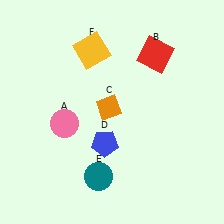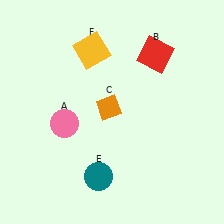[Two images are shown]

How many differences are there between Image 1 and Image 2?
There is 1 difference between the two images.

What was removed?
The blue pentagon (D) was removed in Image 2.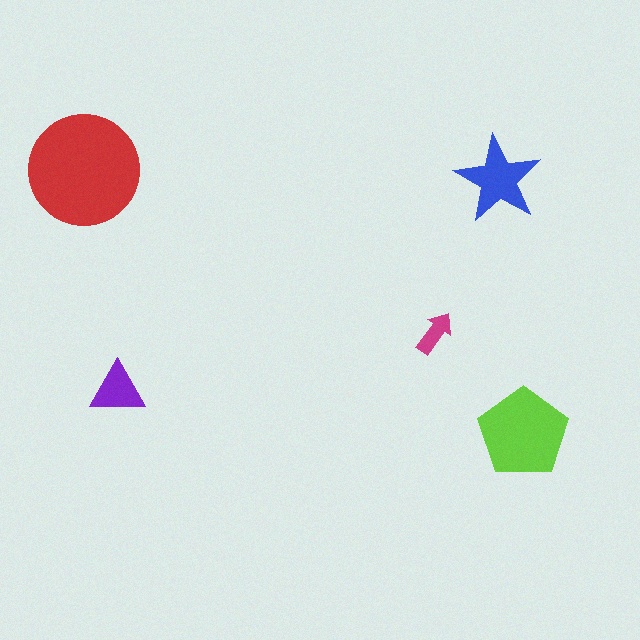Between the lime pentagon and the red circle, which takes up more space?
The red circle.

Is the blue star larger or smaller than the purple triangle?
Larger.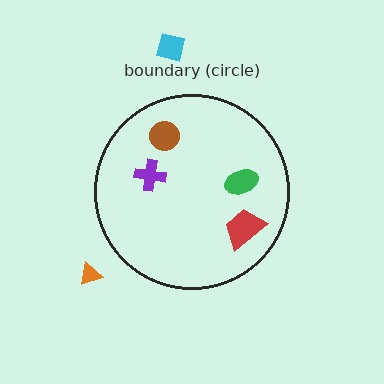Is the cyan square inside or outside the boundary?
Outside.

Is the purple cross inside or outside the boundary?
Inside.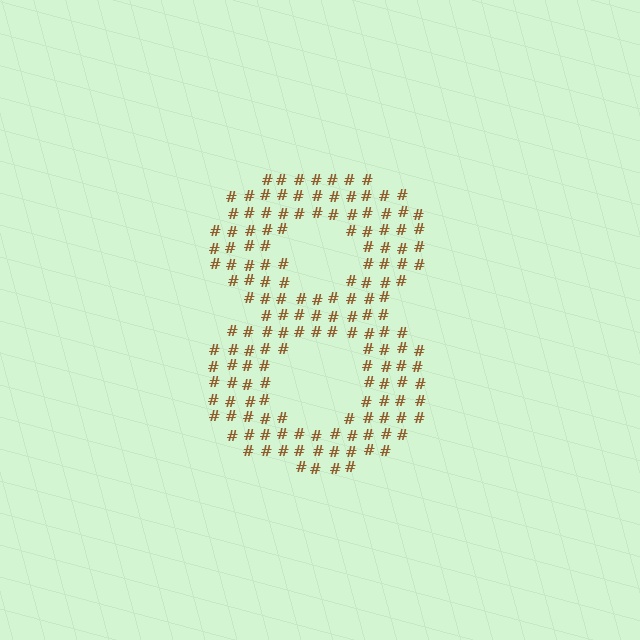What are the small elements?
The small elements are hash symbols.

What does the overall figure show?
The overall figure shows the digit 8.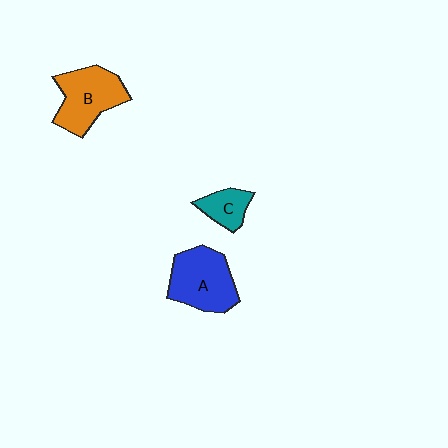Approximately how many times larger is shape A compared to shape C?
Approximately 2.2 times.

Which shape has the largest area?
Shape A (blue).